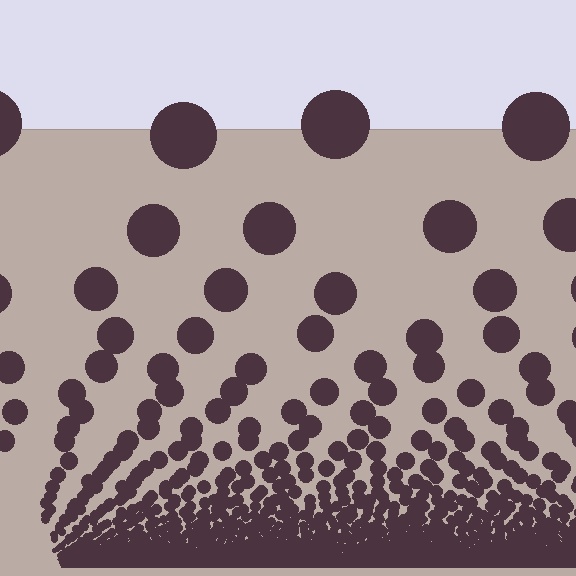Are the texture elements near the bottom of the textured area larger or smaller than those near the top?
Smaller. The gradient is inverted — elements near the bottom are smaller and denser.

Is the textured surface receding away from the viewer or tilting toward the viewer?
The surface appears to tilt toward the viewer. Texture elements get larger and sparser toward the top.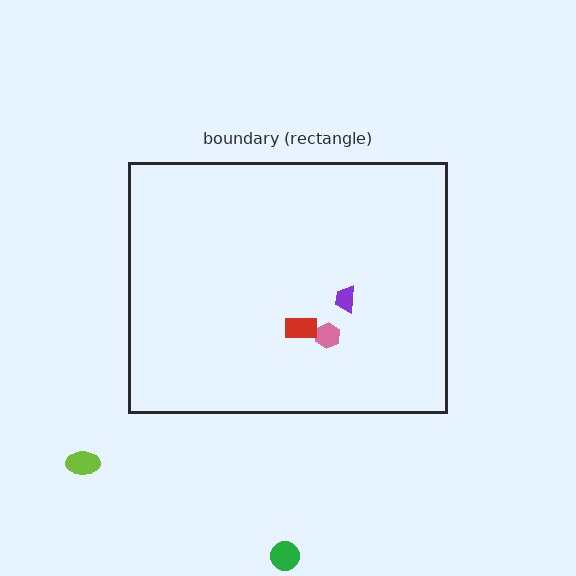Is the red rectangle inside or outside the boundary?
Inside.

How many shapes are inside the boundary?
3 inside, 2 outside.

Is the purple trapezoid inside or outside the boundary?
Inside.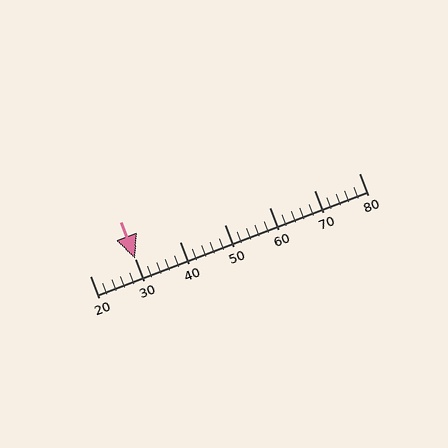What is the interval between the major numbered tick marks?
The major tick marks are spaced 10 units apart.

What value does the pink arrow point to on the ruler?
The pink arrow points to approximately 30.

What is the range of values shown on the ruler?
The ruler shows values from 20 to 80.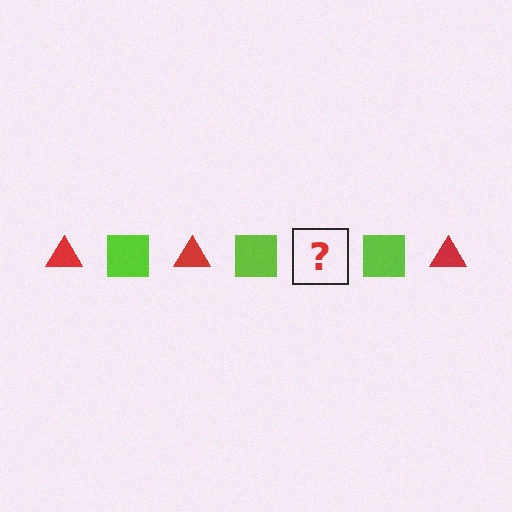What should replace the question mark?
The question mark should be replaced with a red triangle.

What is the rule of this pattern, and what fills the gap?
The rule is that the pattern alternates between red triangle and lime square. The gap should be filled with a red triangle.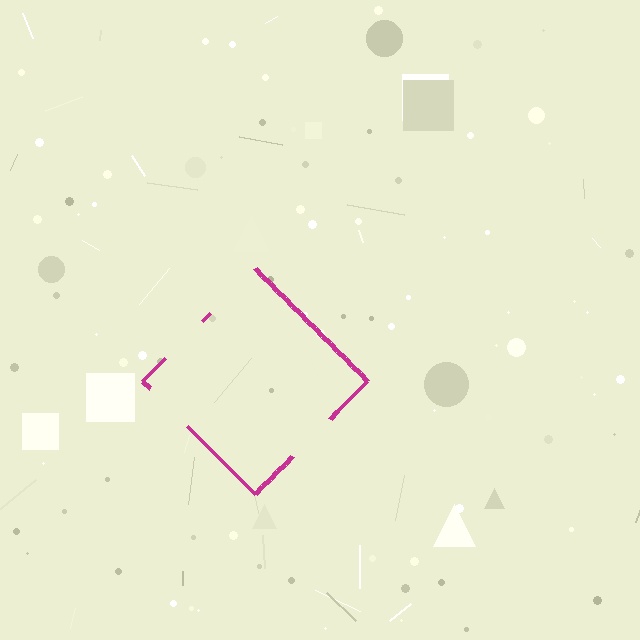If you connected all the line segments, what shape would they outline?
They would outline a diamond.